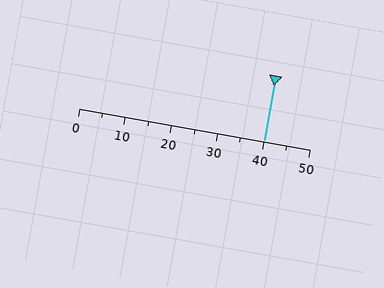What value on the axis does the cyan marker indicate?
The marker indicates approximately 40.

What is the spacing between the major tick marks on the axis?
The major ticks are spaced 10 apart.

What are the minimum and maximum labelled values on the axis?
The axis runs from 0 to 50.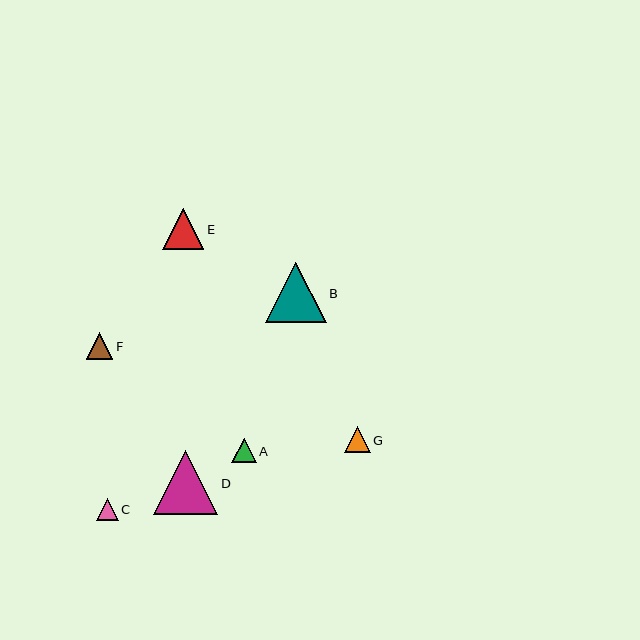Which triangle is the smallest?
Triangle C is the smallest with a size of approximately 21 pixels.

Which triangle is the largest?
Triangle D is the largest with a size of approximately 65 pixels.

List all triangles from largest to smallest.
From largest to smallest: D, B, E, F, G, A, C.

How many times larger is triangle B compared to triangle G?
Triangle B is approximately 2.3 times the size of triangle G.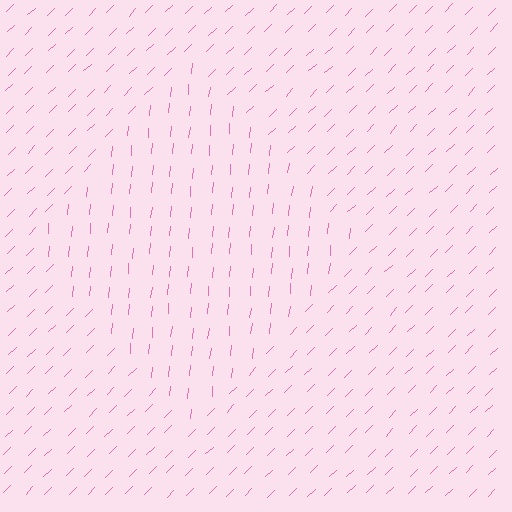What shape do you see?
I see a diamond.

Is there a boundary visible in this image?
Yes, there is a texture boundary formed by a change in line orientation.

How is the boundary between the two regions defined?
The boundary is defined purely by a change in line orientation (approximately 40 degrees difference). All lines are the same color and thickness.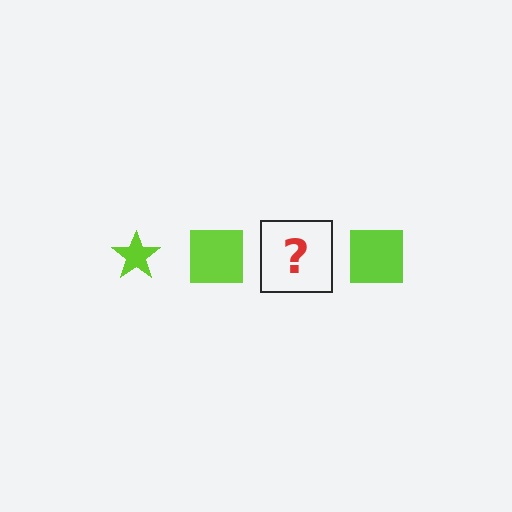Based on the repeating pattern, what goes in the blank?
The blank should be a lime star.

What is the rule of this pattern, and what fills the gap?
The rule is that the pattern cycles through star, square shapes in lime. The gap should be filled with a lime star.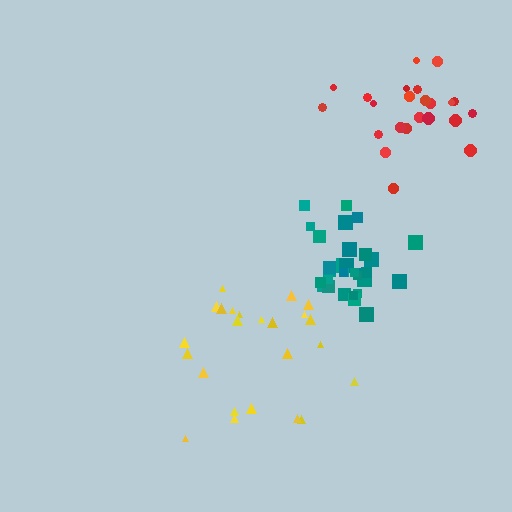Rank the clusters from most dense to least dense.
teal, red, yellow.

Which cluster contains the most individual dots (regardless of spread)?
Teal (31).